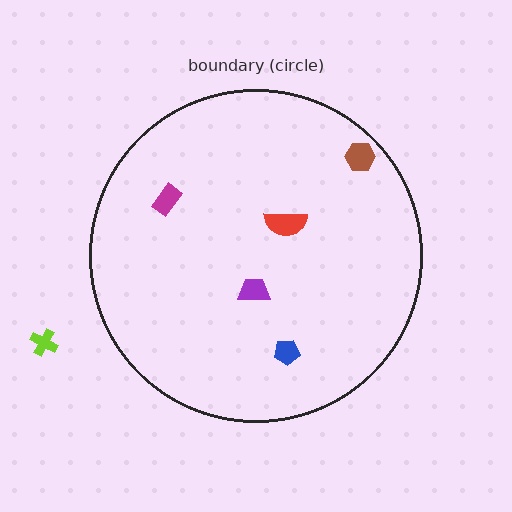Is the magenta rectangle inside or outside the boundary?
Inside.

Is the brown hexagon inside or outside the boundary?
Inside.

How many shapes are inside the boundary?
5 inside, 1 outside.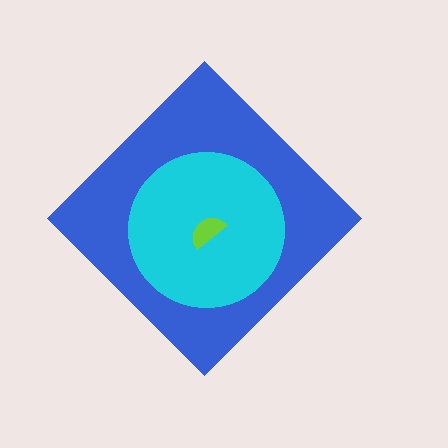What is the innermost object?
The lime semicircle.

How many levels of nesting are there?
3.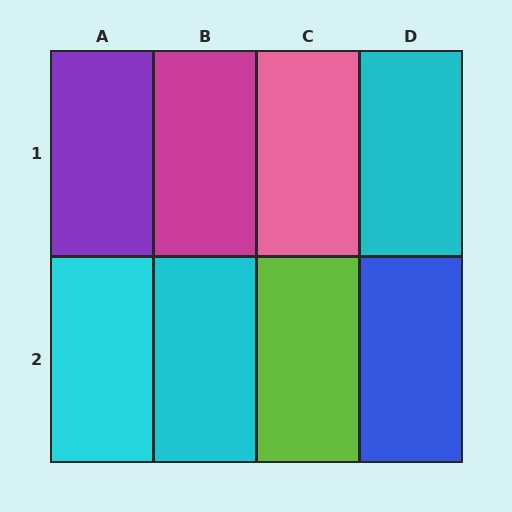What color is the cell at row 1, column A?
Purple.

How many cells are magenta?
1 cell is magenta.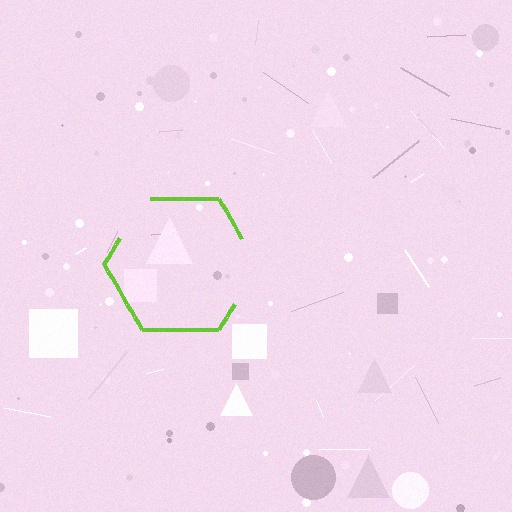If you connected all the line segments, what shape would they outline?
They would outline a hexagon.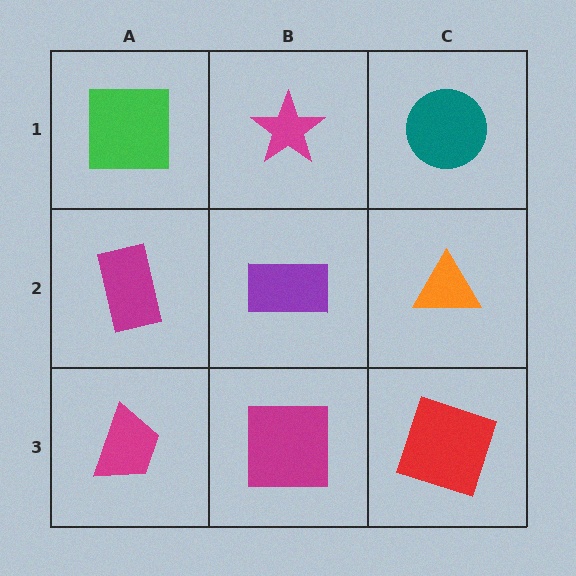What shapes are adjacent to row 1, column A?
A magenta rectangle (row 2, column A), a magenta star (row 1, column B).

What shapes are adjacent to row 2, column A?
A green square (row 1, column A), a magenta trapezoid (row 3, column A), a purple rectangle (row 2, column B).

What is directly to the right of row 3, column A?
A magenta square.